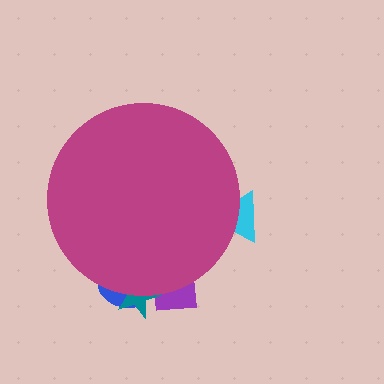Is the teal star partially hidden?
Yes, the teal star is partially hidden behind the magenta circle.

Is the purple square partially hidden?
Yes, the purple square is partially hidden behind the magenta circle.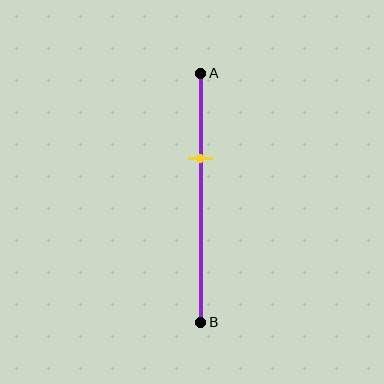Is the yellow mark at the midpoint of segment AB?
No, the mark is at about 35% from A, not at the 50% midpoint.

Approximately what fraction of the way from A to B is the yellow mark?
The yellow mark is approximately 35% of the way from A to B.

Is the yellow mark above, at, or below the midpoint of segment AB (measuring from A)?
The yellow mark is above the midpoint of segment AB.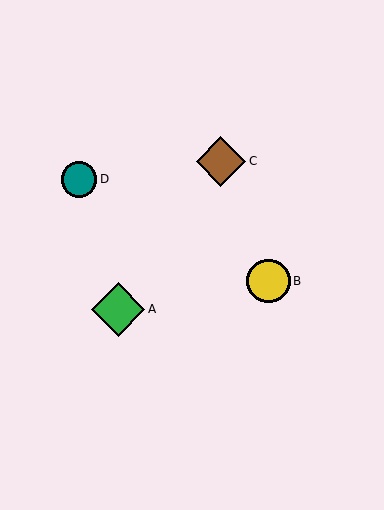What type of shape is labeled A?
Shape A is a green diamond.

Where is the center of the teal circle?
The center of the teal circle is at (79, 179).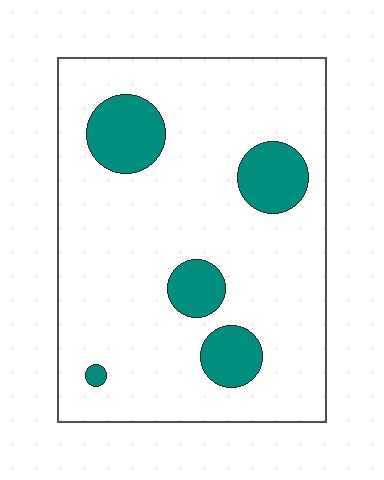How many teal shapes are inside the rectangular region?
5.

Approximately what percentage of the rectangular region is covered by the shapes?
Approximately 15%.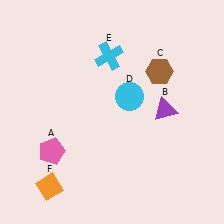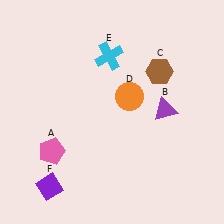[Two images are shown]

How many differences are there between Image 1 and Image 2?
There are 2 differences between the two images.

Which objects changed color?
D changed from cyan to orange. F changed from orange to purple.